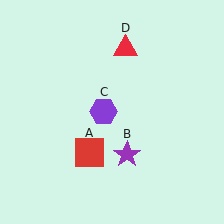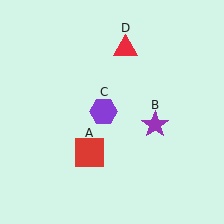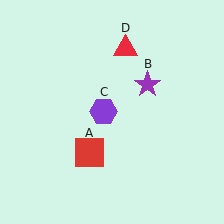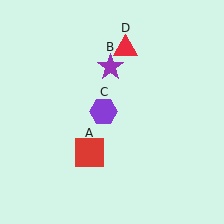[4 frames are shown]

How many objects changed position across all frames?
1 object changed position: purple star (object B).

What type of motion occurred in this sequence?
The purple star (object B) rotated counterclockwise around the center of the scene.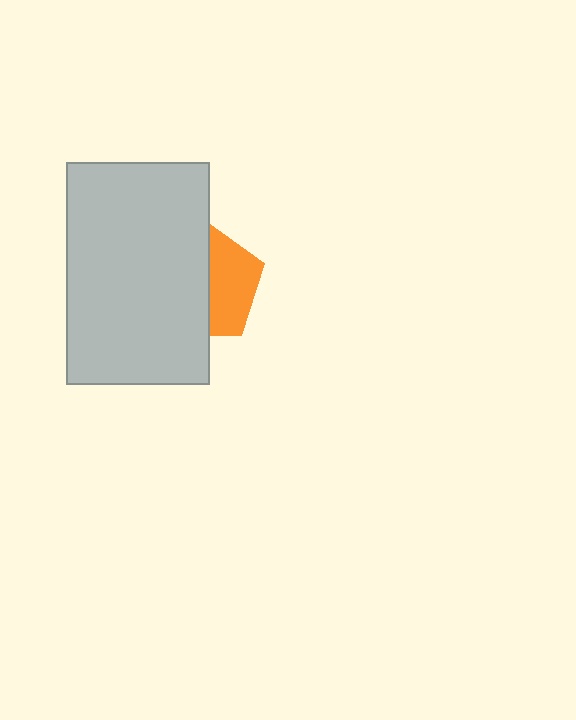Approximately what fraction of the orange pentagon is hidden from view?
Roughly 57% of the orange pentagon is hidden behind the light gray rectangle.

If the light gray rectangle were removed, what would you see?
You would see the complete orange pentagon.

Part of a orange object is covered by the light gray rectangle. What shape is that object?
It is a pentagon.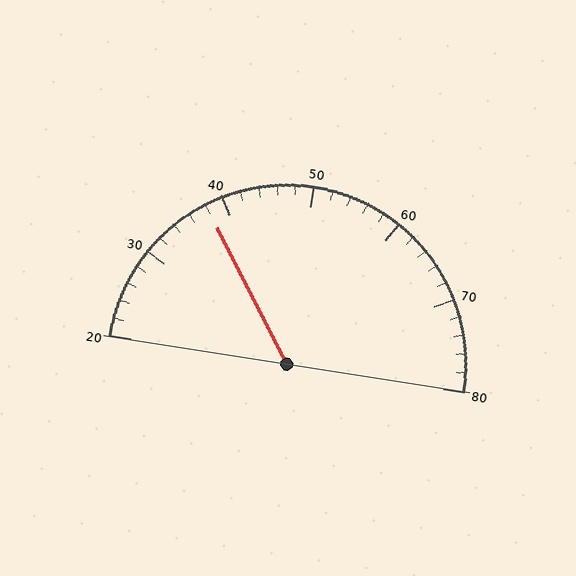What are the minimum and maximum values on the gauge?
The gauge ranges from 20 to 80.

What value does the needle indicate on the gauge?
The needle indicates approximately 38.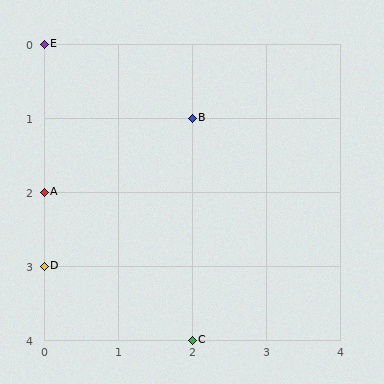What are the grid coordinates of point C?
Point C is at grid coordinates (2, 4).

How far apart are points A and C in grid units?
Points A and C are 2 columns and 2 rows apart (about 2.8 grid units diagonally).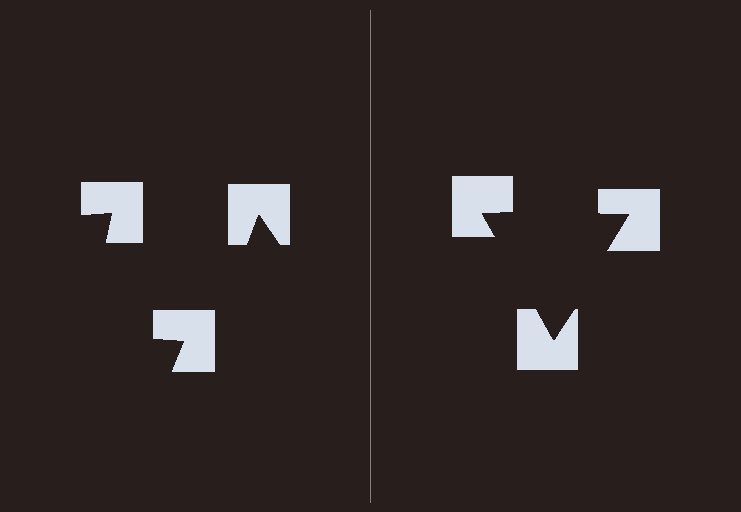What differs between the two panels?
The notched squares are positioned identically on both sides; only the wedge orientations differ. On the right they align to a triangle; on the left they are misaligned.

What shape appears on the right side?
An illusory triangle.